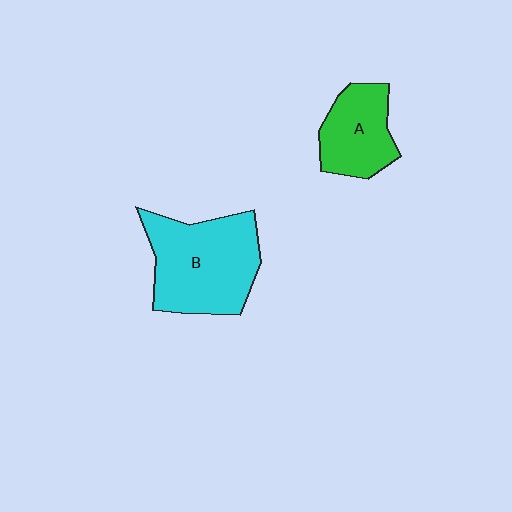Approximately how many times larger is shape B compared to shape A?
Approximately 1.7 times.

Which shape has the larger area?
Shape B (cyan).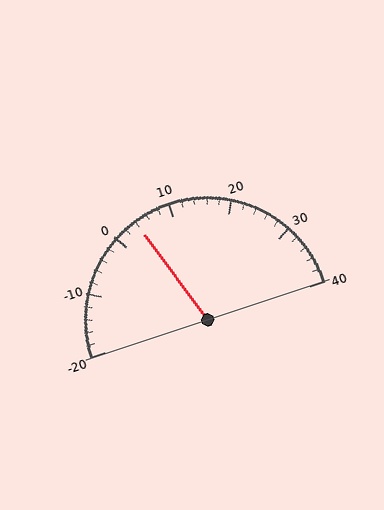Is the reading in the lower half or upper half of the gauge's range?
The reading is in the lower half of the range (-20 to 40).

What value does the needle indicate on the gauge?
The needle indicates approximately 4.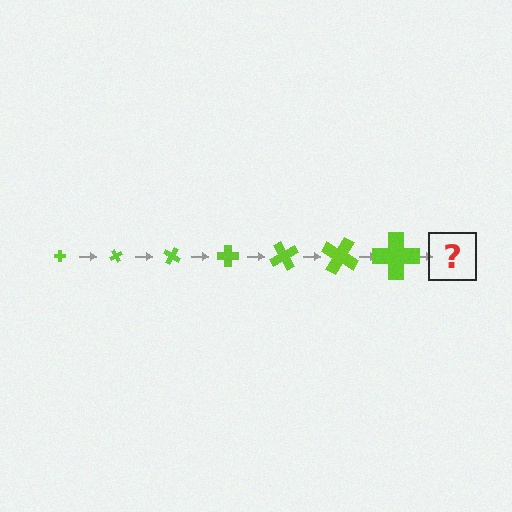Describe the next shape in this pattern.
It should be a cross, larger than the previous one and rotated 420 degrees from the start.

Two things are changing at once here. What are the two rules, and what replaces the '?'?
The two rules are that the cross grows larger each step and it rotates 60 degrees each step. The '?' should be a cross, larger than the previous one and rotated 420 degrees from the start.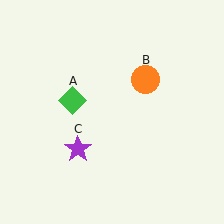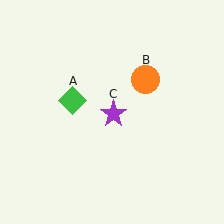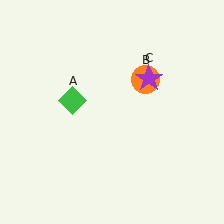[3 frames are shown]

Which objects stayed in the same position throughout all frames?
Green diamond (object A) and orange circle (object B) remained stationary.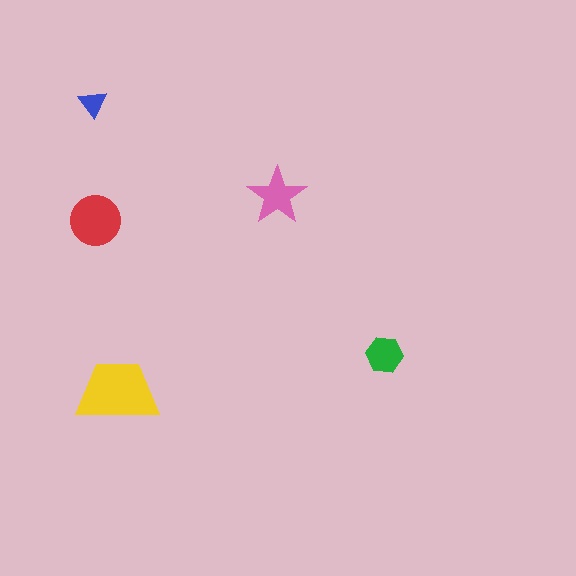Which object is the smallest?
The blue triangle.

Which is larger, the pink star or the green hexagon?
The pink star.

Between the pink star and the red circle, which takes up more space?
The red circle.